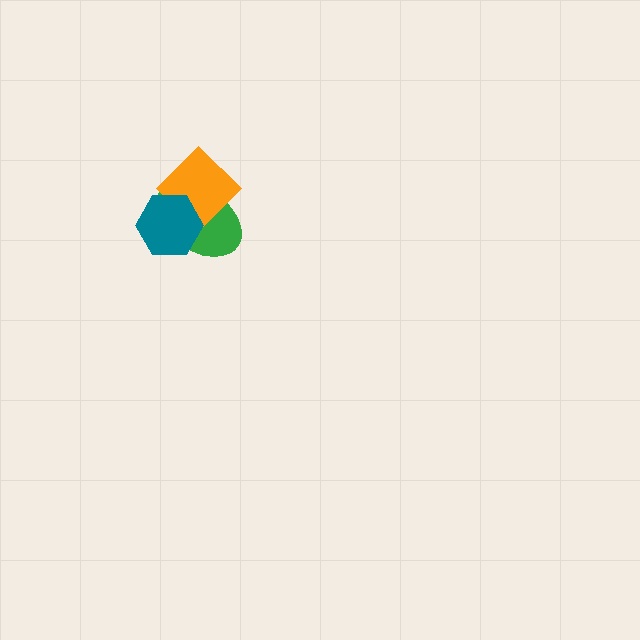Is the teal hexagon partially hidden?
No, no other shape covers it.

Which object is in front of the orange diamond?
The teal hexagon is in front of the orange diamond.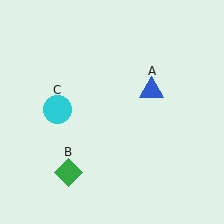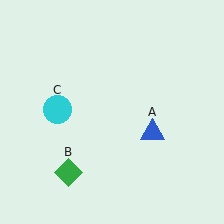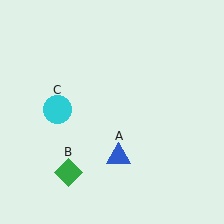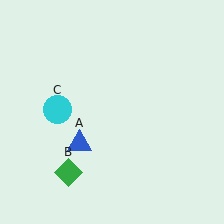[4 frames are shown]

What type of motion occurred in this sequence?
The blue triangle (object A) rotated clockwise around the center of the scene.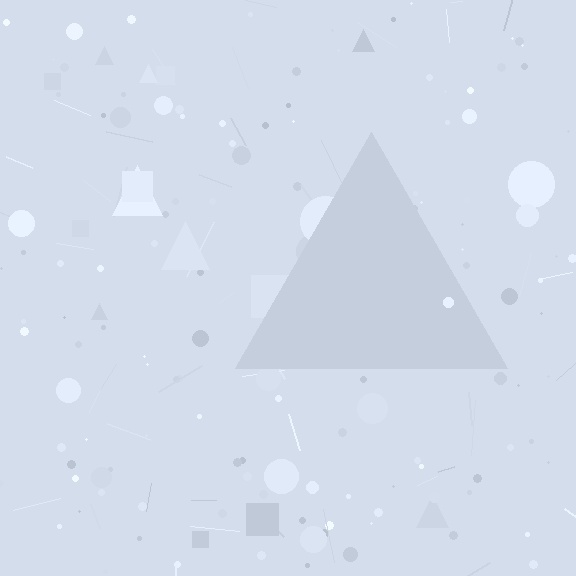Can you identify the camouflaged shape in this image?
The camouflaged shape is a triangle.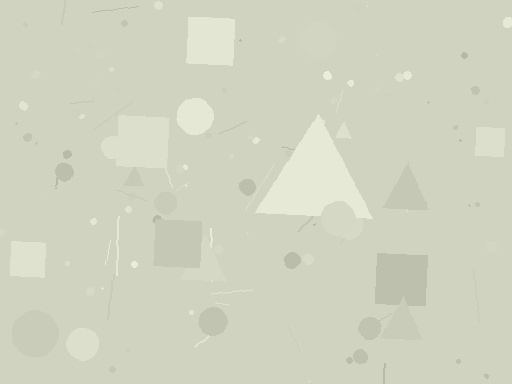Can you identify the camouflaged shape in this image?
The camouflaged shape is a triangle.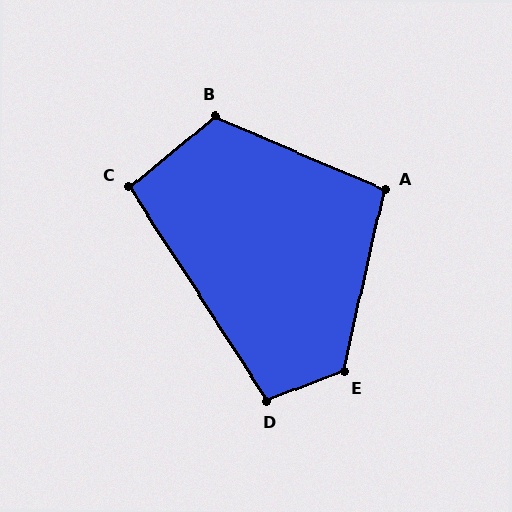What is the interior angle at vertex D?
Approximately 102 degrees (obtuse).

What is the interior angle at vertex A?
Approximately 101 degrees (obtuse).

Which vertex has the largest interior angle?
E, at approximately 124 degrees.